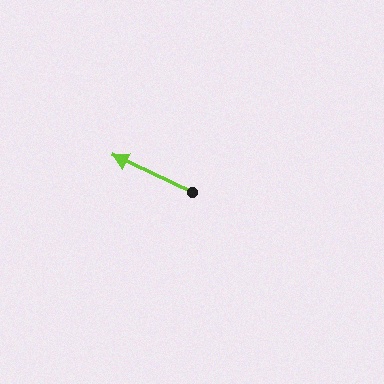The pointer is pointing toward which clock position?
Roughly 10 o'clock.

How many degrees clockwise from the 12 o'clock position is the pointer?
Approximately 295 degrees.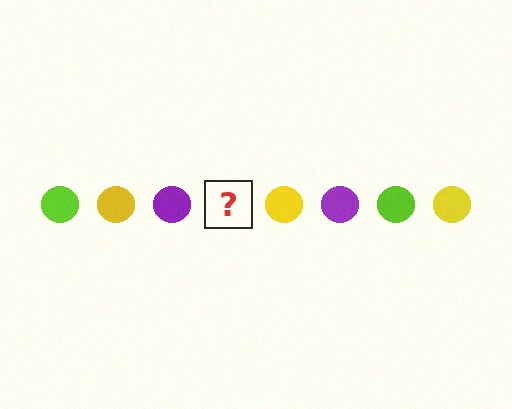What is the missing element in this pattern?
The missing element is a lime circle.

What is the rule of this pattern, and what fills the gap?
The rule is that the pattern cycles through lime, yellow, purple circles. The gap should be filled with a lime circle.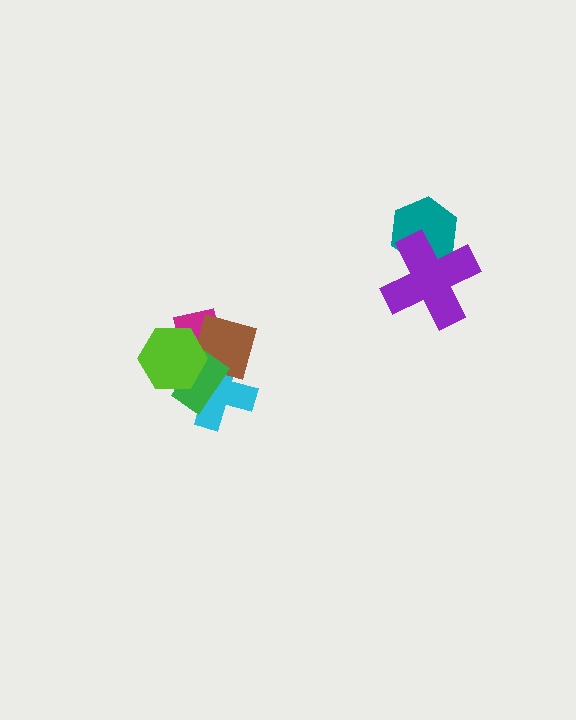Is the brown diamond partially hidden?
Yes, it is partially covered by another shape.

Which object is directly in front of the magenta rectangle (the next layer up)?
The cyan cross is directly in front of the magenta rectangle.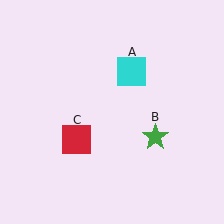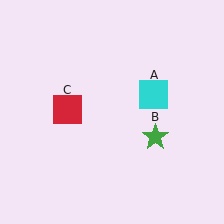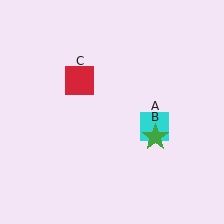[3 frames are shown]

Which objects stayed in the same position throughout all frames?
Green star (object B) remained stationary.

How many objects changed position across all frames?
2 objects changed position: cyan square (object A), red square (object C).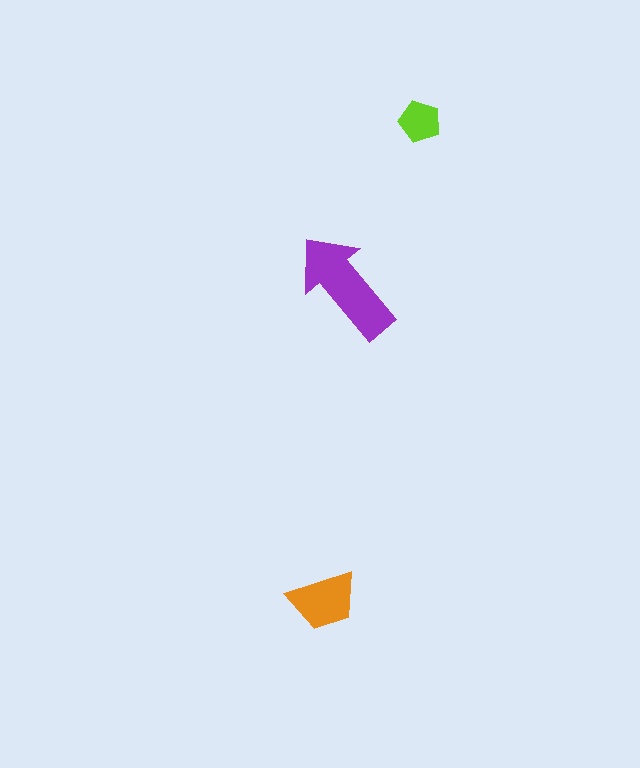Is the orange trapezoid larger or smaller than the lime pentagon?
Larger.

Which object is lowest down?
The orange trapezoid is bottommost.